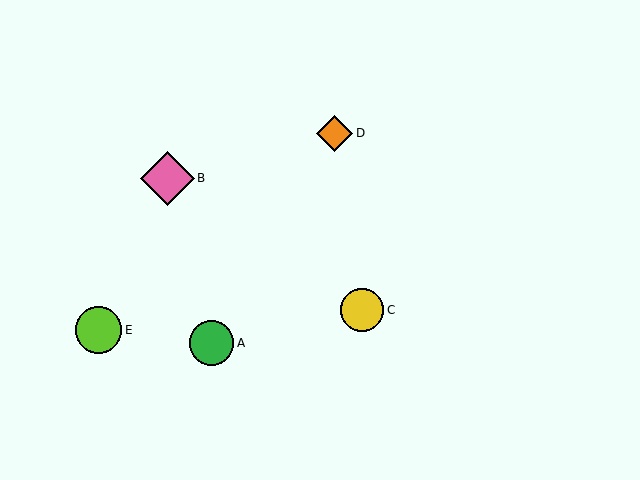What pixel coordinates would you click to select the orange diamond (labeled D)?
Click at (335, 133) to select the orange diamond D.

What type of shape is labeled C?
Shape C is a yellow circle.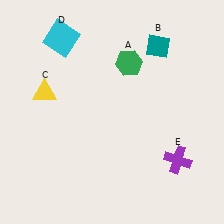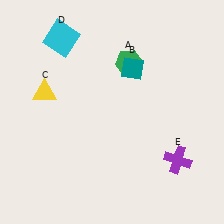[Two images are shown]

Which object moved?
The teal diamond (B) moved left.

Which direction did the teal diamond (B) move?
The teal diamond (B) moved left.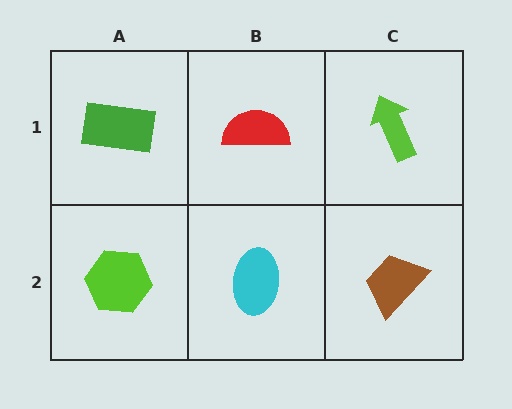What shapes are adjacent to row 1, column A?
A lime hexagon (row 2, column A), a red semicircle (row 1, column B).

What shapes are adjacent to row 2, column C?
A lime arrow (row 1, column C), a cyan ellipse (row 2, column B).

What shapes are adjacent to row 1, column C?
A brown trapezoid (row 2, column C), a red semicircle (row 1, column B).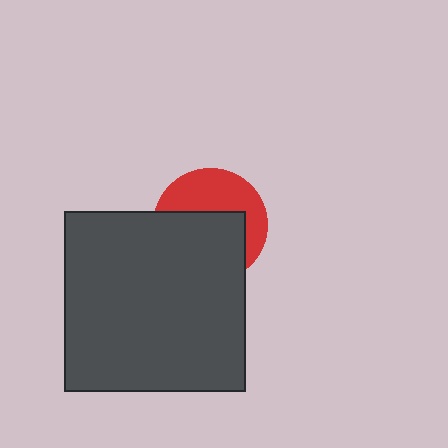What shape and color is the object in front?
The object in front is a dark gray square.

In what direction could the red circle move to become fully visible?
The red circle could move up. That would shift it out from behind the dark gray square entirely.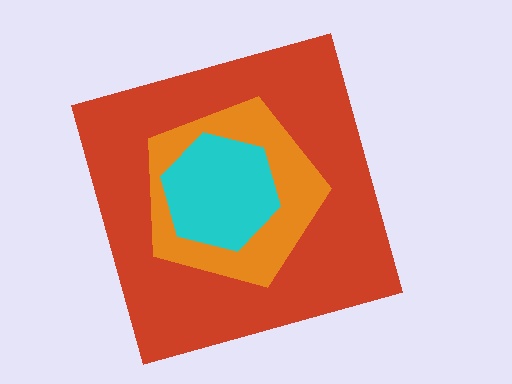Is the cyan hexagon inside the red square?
Yes.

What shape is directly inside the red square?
The orange pentagon.